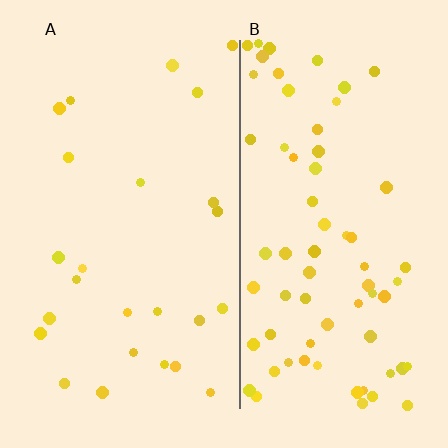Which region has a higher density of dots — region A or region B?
B (the right).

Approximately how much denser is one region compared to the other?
Approximately 2.7× — region B over region A.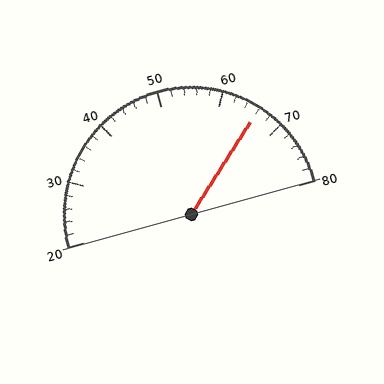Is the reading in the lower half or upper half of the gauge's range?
The reading is in the upper half of the range (20 to 80).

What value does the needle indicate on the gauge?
The needle indicates approximately 66.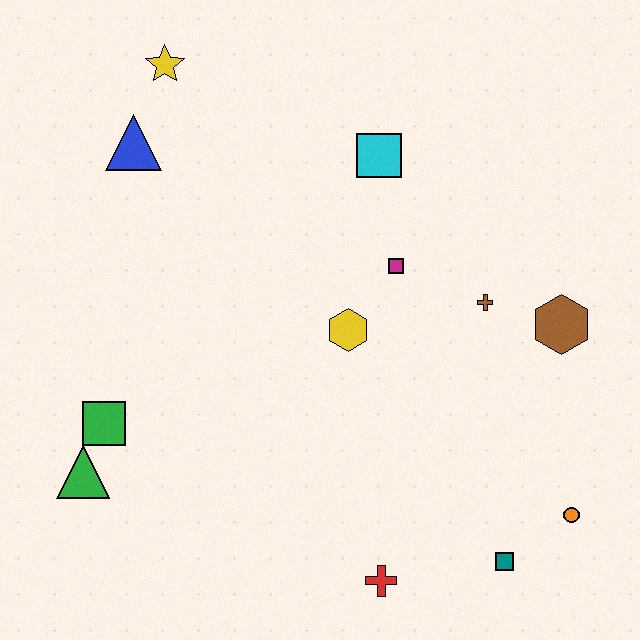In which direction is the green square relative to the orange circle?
The green square is to the left of the orange circle.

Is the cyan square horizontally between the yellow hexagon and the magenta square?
Yes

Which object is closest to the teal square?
The orange circle is closest to the teal square.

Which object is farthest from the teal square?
The yellow star is farthest from the teal square.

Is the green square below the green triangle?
No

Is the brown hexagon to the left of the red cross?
No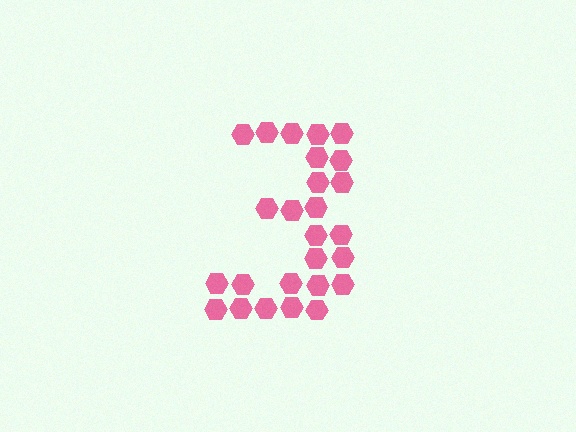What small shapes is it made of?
It is made of small hexagons.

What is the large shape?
The large shape is the digit 3.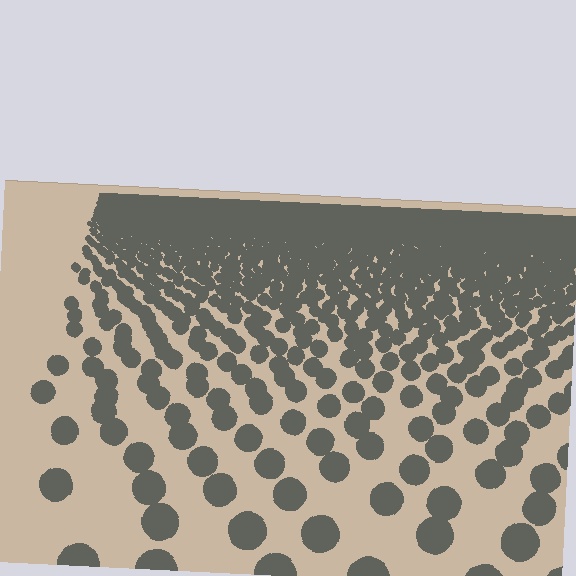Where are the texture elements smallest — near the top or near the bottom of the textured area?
Near the top.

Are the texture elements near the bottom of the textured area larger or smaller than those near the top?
Larger. Near the bottom, elements are closer to the viewer and appear at a bigger on-screen size.